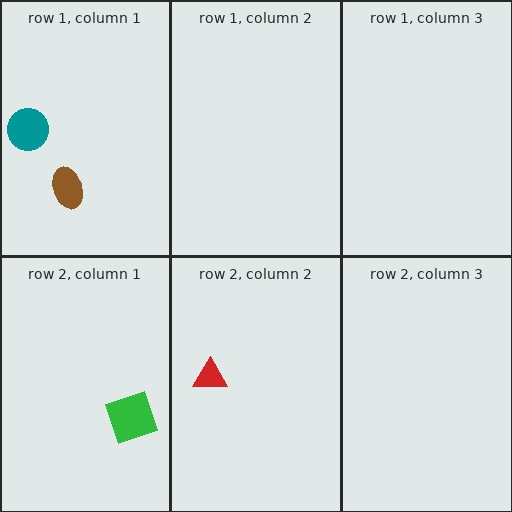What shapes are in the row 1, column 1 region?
The teal circle, the brown ellipse.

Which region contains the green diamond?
The row 2, column 1 region.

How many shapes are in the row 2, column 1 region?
1.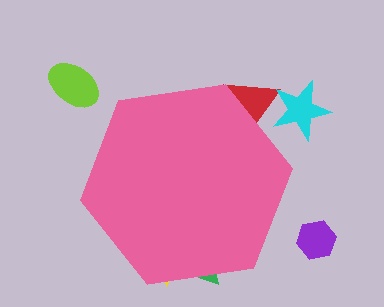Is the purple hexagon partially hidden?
No, the purple hexagon is fully visible.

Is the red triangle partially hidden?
Yes, the red triangle is partially hidden behind the pink hexagon.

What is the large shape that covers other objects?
A pink hexagon.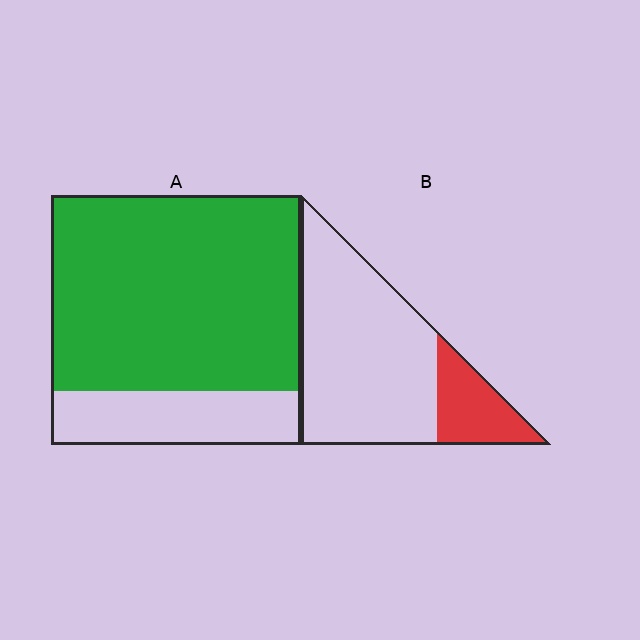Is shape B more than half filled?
No.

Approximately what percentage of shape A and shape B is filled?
A is approximately 80% and B is approximately 20%.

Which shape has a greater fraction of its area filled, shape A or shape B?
Shape A.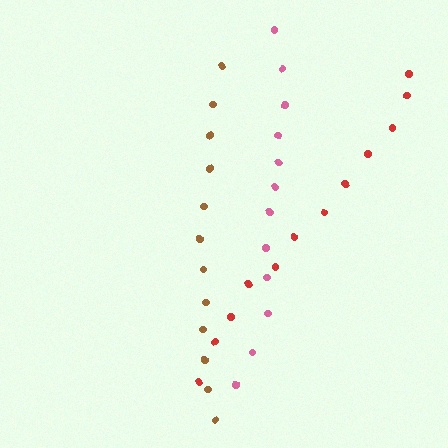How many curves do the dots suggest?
There are 3 distinct paths.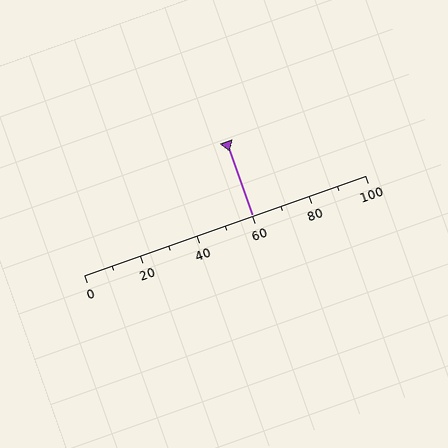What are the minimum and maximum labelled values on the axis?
The axis runs from 0 to 100.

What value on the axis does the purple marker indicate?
The marker indicates approximately 60.